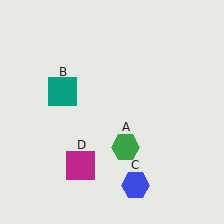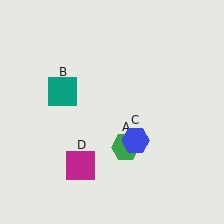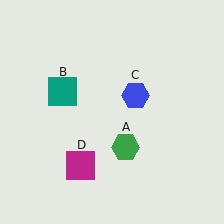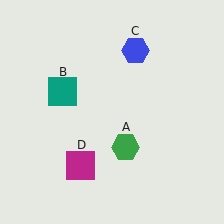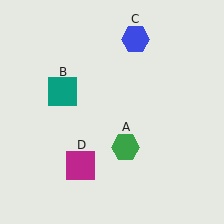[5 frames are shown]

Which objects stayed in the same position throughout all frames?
Green hexagon (object A) and teal square (object B) and magenta square (object D) remained stationary.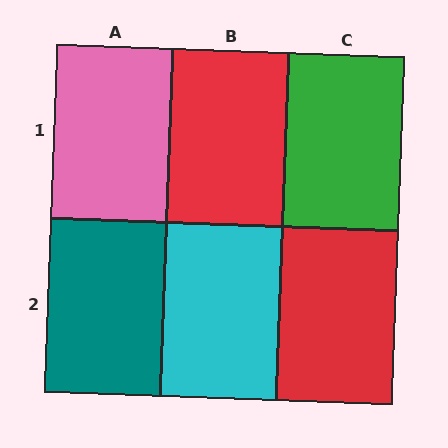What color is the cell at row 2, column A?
Teal.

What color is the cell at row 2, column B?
Cyan.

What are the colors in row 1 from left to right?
Pink, red, green.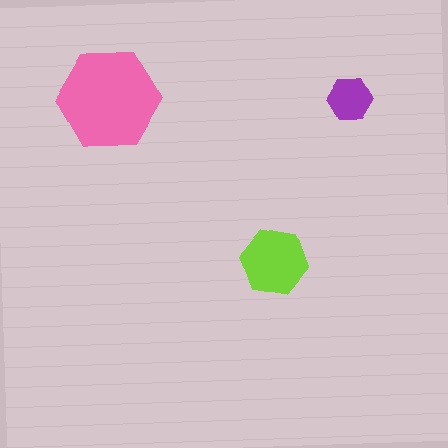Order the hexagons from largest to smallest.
the pink one, the lime one, the purple one.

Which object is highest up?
The pink hexagon is topmost.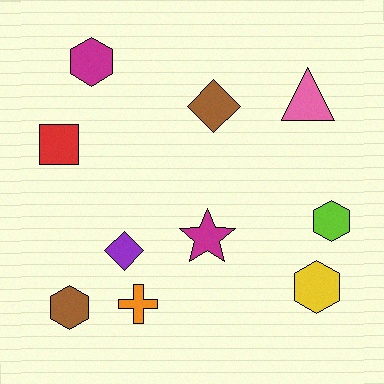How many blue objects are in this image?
There are no blue objects.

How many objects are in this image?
There are 10 objects.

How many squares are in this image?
There is 1 square.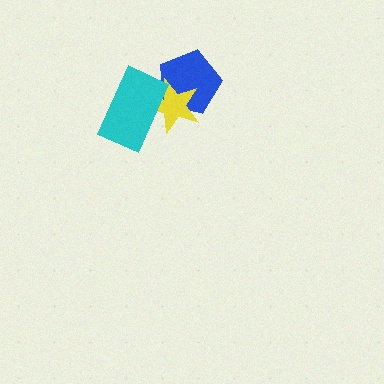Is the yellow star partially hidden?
Yes, it is partially covered by another shape.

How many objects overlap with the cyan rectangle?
2 objects overlap with the cyan rectangle.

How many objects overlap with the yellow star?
2 objects overlap with the yellow star.